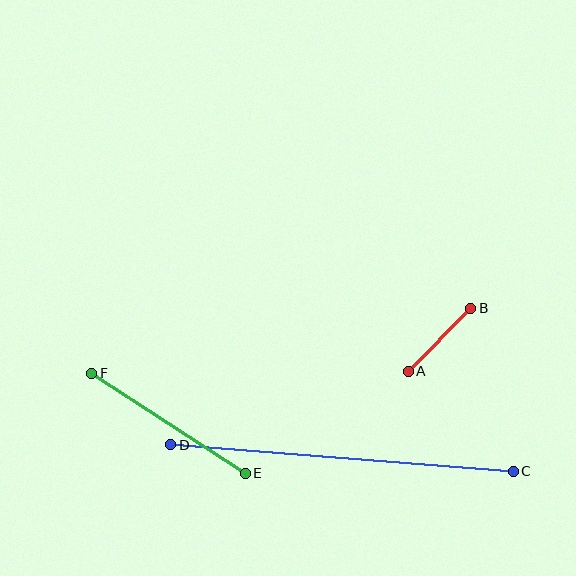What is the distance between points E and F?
The distance is approximately 183 pixels.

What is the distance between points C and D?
The distance is approximately 344 pixels.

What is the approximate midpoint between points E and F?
The midpoint is at approximately (168, 423) pixels.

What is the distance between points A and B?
The distance is approximately 89 pixels.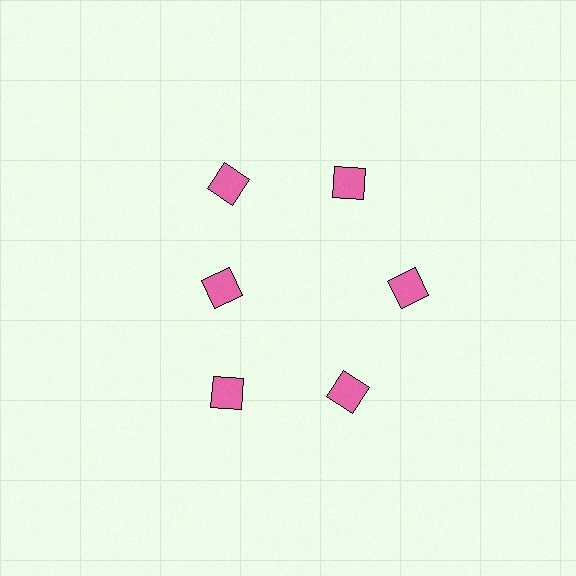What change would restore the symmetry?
The symmetry would be restored by moving it outward, back onto the ring so that all 6 diamonds sit at equal angles and equal distance from the center.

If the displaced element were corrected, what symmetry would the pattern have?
It would have 6-fold rotational symmetry — the pattern would map onto itself every 60 degrees.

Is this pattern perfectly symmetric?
No. The 6 pink diamonds are arranged in a ring, but one element near the 9 o'clock position is pulled inward toward the center, breaking the 6-fold rotational symmetry.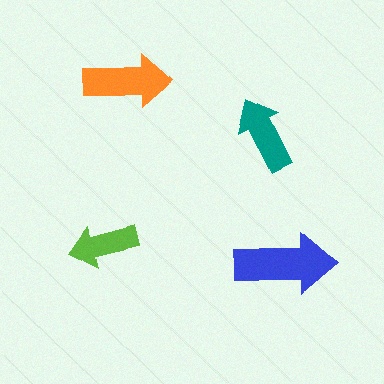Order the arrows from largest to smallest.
the blue one, the orange one, the teal one, the lime one.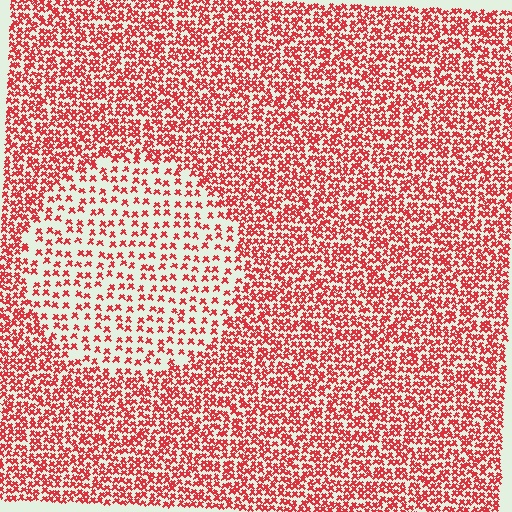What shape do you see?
I see a circle.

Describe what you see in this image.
The image contains small red elements arranged at two different densities. A circle-shaped region is visible where the elements are less densely packed than the surrounding area.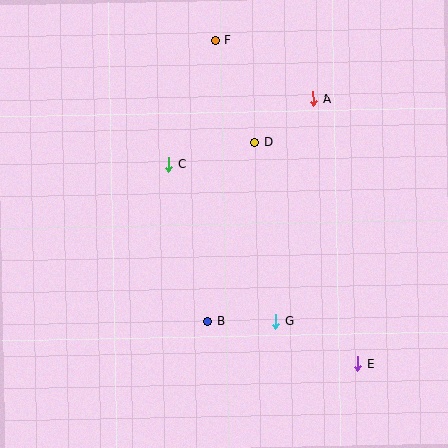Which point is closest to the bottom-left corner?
Point B is closest to the bottom-left corner.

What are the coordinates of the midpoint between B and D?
The midpoint between B and D is at (232, 232).